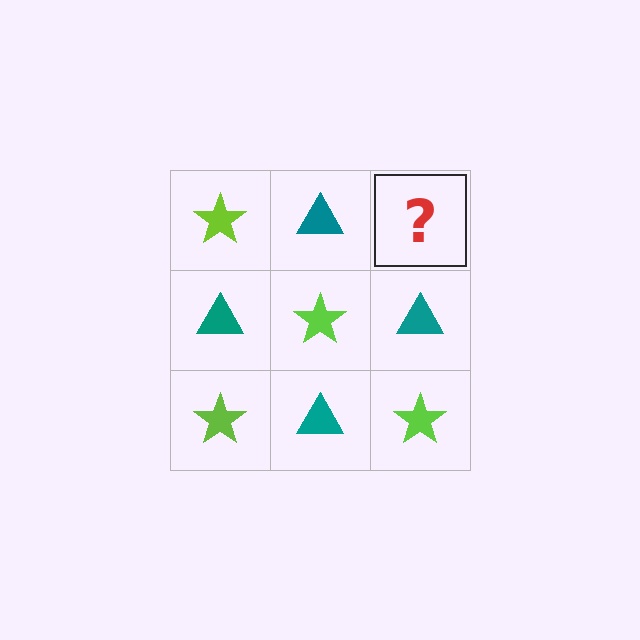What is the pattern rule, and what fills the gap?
The rule is that it alternates lime star and teal triangle in a checkerboard pattern. The gap should be filled with a lime star.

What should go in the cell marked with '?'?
The missing cell should contain a lime star.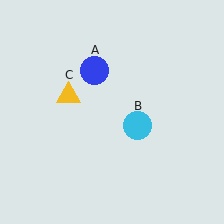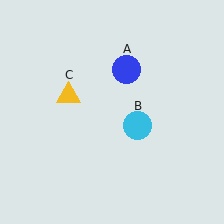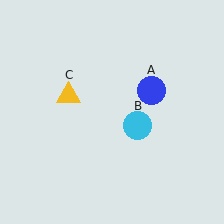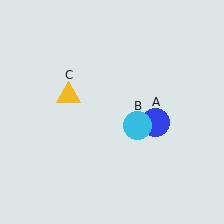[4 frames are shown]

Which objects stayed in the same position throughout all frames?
Cyan circle (object B) and yellow triangle (object C) remained stationary.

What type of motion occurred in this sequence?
The blue circle (object A) rotated clockwise around the center of the scene.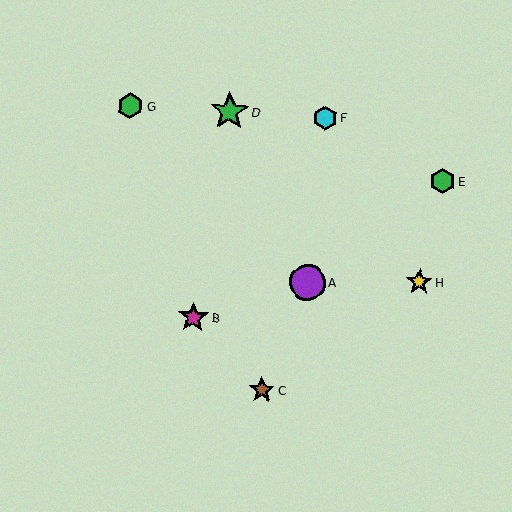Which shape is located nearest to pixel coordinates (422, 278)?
The yellow star (labeled H) at (419, 282) is nearest to that location.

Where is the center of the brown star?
The center of the brown star is at (262, 390).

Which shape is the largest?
The green star (labeled D) is the largest.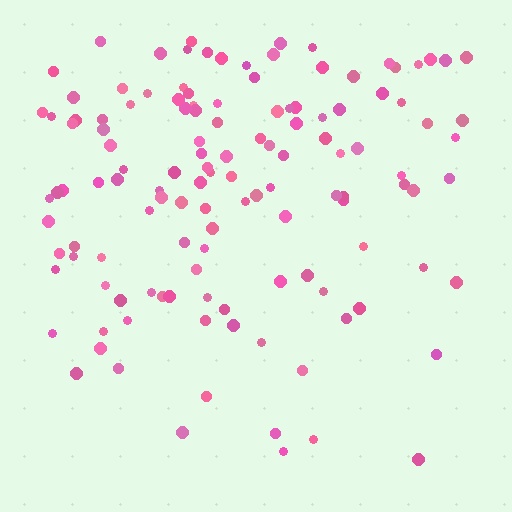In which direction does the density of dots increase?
From bottom to top, with the top side densest.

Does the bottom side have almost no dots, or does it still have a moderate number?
Still a moderate number, just noticeably fewer than the top.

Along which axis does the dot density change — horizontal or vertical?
Vertical.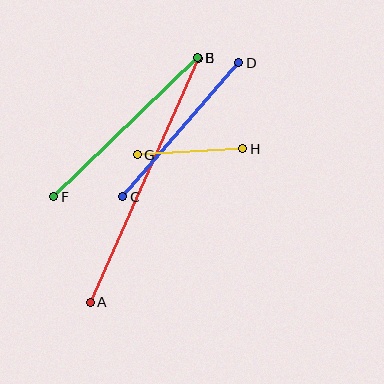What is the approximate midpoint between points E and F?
The midpoint is at approximately (126, 127) pixels.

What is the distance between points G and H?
The distance is approximately 106 pixels.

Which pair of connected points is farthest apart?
Points A and B are farthest apart.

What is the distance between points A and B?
The distance is approximately 267 pixels.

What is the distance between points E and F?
The distance is approximately 201 pixels.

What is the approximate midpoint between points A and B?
The midpoint is at approximately (144, 180) pixels.